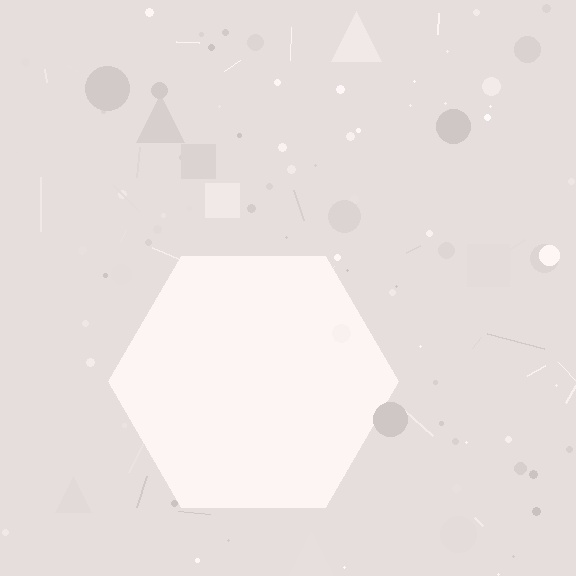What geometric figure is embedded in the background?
A hexagon is embedded in the background.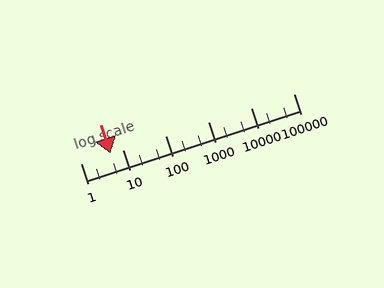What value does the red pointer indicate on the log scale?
The pointer indicates approximately 5.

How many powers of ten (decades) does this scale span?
The scale spans 5 decades, from 1 to 100000.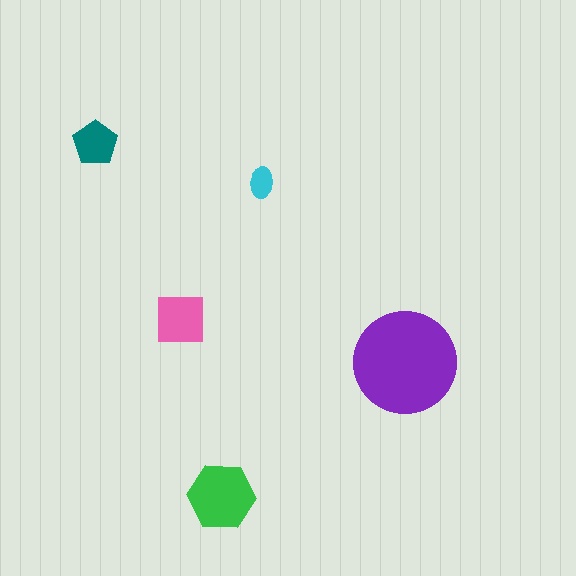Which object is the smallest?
The cyan ellipse.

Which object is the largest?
The purple circle.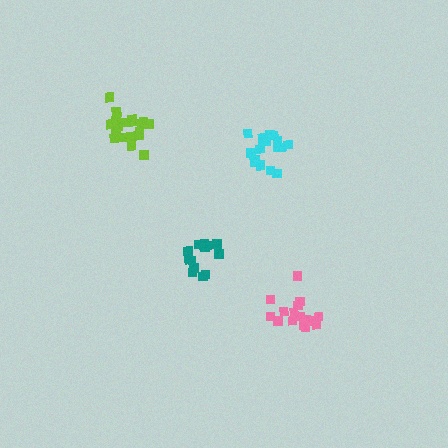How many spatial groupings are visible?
There are 4 spatial groupings.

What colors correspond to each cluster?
The clusters are colored: cyan, pink, teal, lime.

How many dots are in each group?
Group 1: 17 dots, Group 2: 17 dots, Group 3: 14 dots, Group 4: 20 dots (68 total).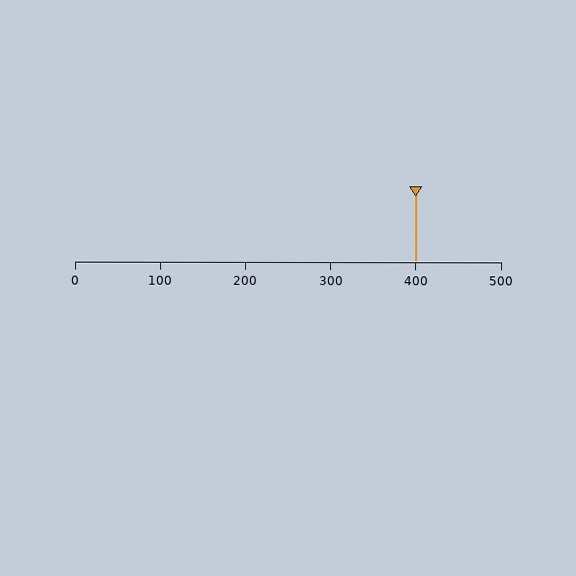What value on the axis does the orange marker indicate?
The marker indicates approximately 400.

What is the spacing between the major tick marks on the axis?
The major ticks are spaced 100 apart.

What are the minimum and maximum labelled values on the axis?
The axis runs from 0 to 500.